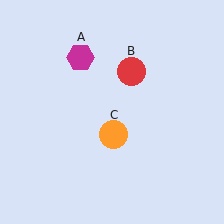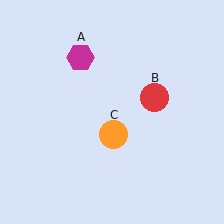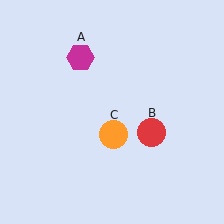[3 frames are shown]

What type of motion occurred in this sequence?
The red circle (object B) rotated clockwise around the center of the scene.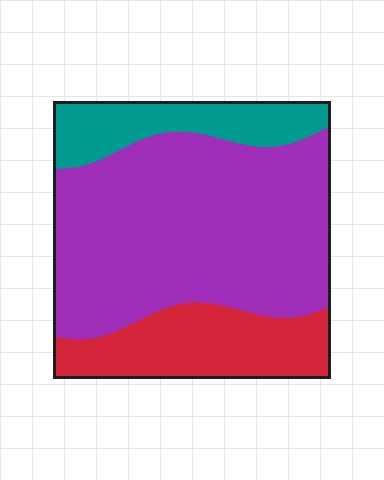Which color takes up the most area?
Purple, at roughly 60%.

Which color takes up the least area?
Teal, at roughly 15%.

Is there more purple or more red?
Purple.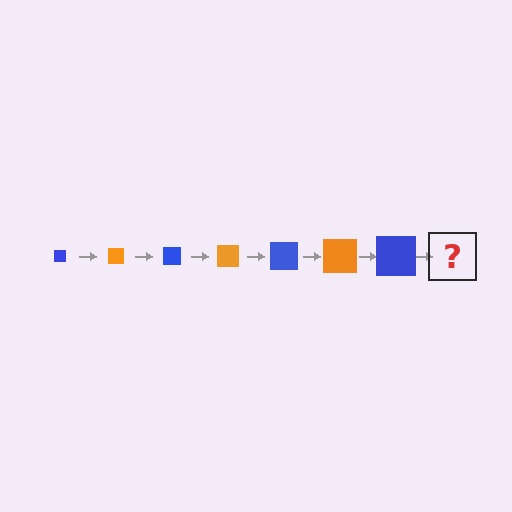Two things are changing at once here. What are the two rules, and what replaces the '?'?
The two rules are that the square grows larger each step and the color cycles through blue and orange. The '?' should be an orange square, larger than the previous one.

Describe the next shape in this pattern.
It should be an orange square, larger than the previous one.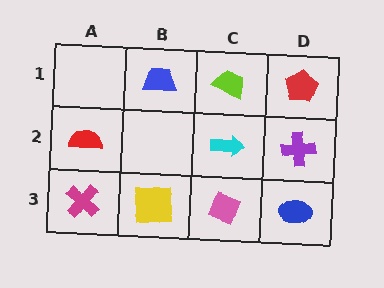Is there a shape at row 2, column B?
No, that cell is empty.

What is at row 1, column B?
A blue trapezoid.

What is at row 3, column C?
A pink diamond.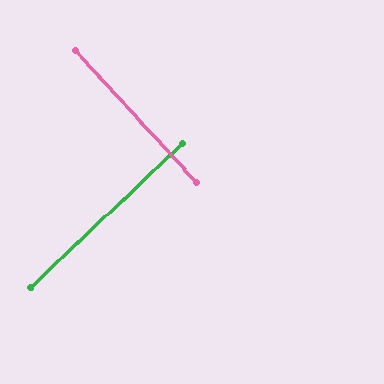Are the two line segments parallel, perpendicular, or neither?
Perpendicular — they meet at approximately 89°.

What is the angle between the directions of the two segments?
Approximately 89 degrees.